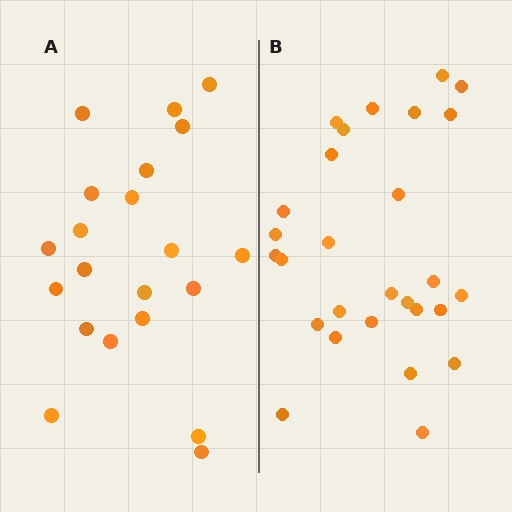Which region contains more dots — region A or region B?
Region B (the right region) has more dots.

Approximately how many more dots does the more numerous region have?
Region B has roughly 8 or so more dots than region A.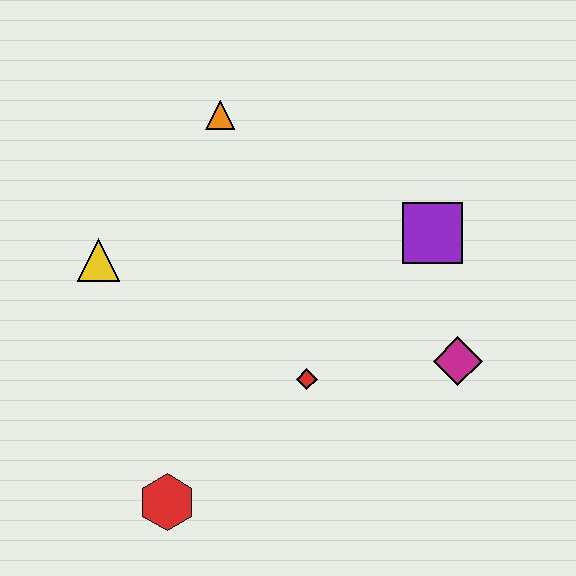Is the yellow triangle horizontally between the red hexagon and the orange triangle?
No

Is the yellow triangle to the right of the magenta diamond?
No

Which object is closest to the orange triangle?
The yellow triangle is closest to the orange triangle.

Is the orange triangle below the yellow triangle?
No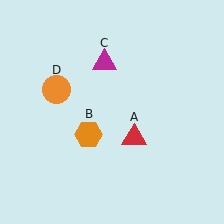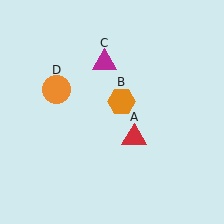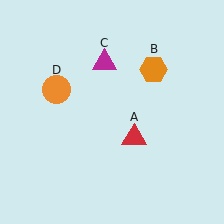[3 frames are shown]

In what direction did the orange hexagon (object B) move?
The orange hexagon (object B) moved up and to the right.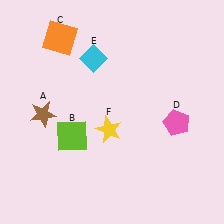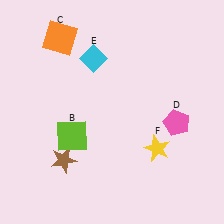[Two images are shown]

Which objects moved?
The objects that moved are: the brown star (A), the yellow star (F).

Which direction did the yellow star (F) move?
The yellow star (F) moved right.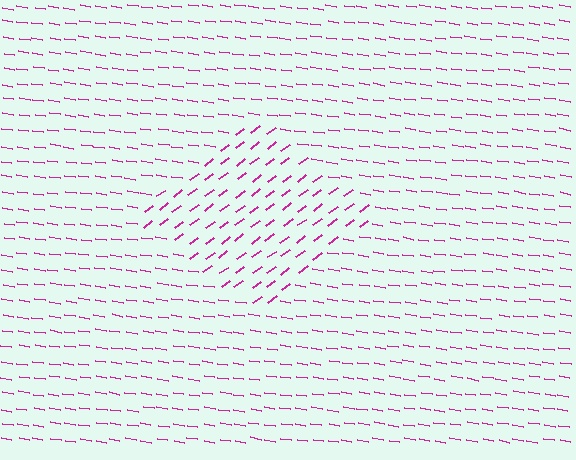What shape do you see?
I see a diamond.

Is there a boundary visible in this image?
Yes, there is a texture boundary formed by a change in line orientation.